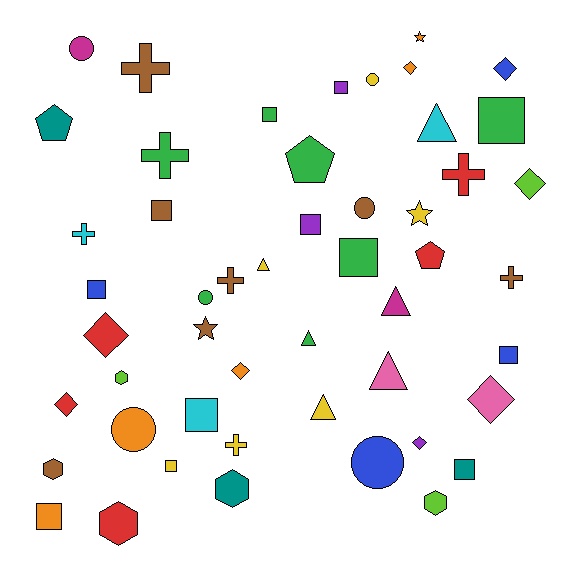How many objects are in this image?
There are 50 objects.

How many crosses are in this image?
There are 7 crosses.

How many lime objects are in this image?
There are 3 lime objects.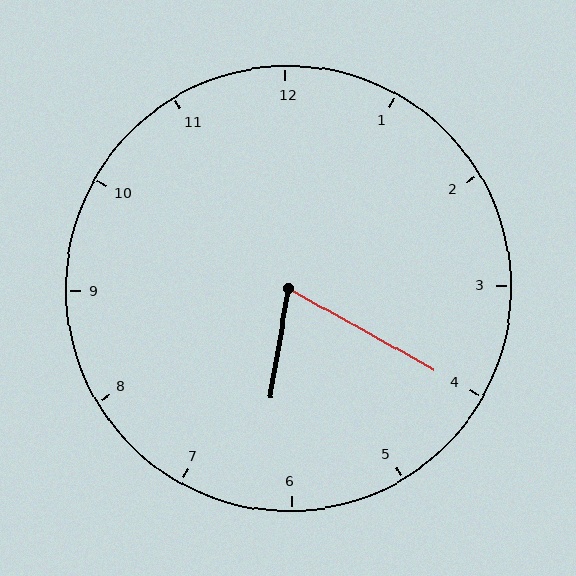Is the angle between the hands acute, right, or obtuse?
It is acute.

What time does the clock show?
6:20.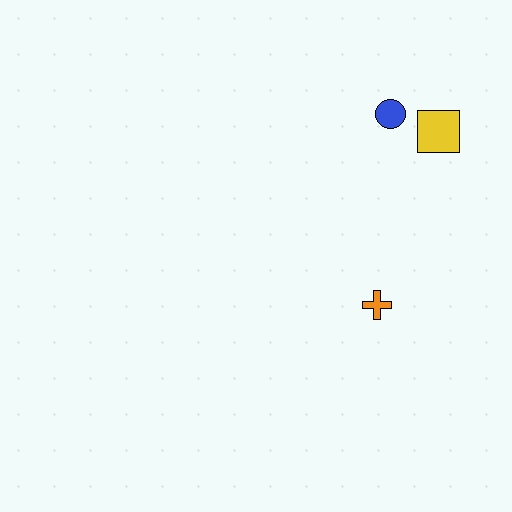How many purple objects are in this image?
There are no purple objects.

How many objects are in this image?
There are 3 objects.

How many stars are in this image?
There are no stars.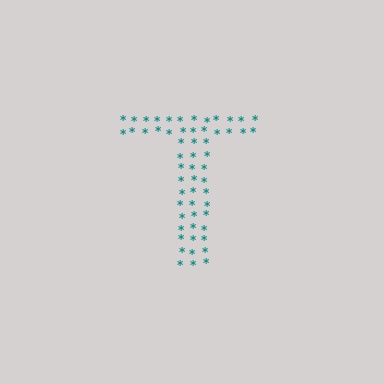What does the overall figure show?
The overall figure shows the letter T.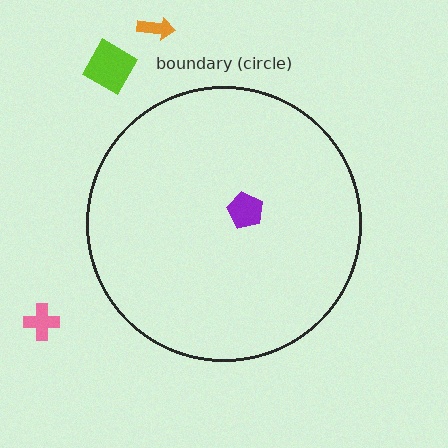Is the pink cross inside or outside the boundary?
Outside.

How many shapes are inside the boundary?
1 inside, 3 outside.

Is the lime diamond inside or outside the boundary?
Outside.